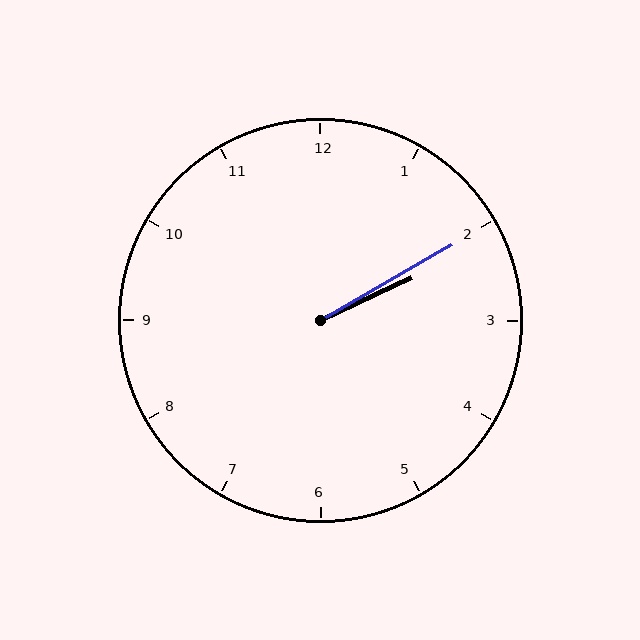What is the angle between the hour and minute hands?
Approximately 5 degrees.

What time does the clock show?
2:10.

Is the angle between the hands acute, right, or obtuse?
It is acute.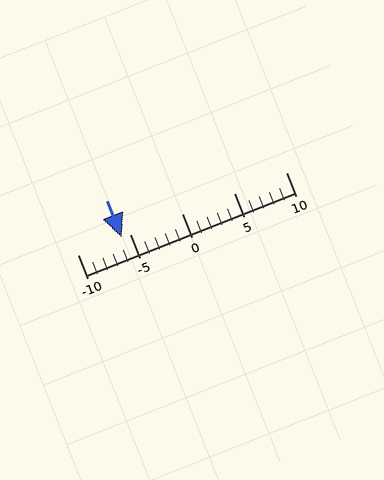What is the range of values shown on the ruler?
The ruler shows values from -10 to 10.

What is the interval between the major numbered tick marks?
The major tick marks are spaced 5 units apart.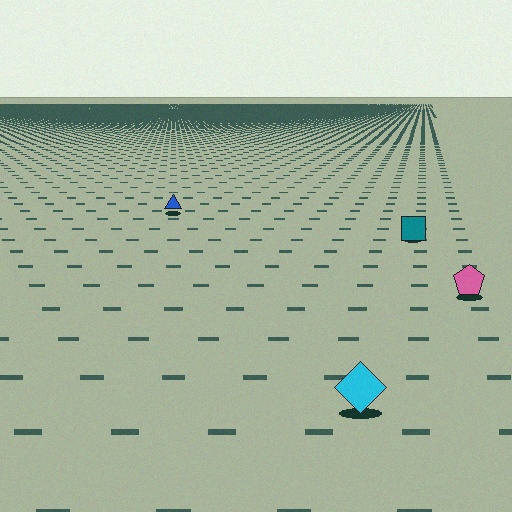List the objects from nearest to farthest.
From nearest to farthest: the cyan diamond, the pink pentagon, the teal square, the blue triangle.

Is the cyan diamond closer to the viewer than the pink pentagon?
Yes. The cyan diamond is closer — you can tell from the texture gradient: the ground texture is coarser near it.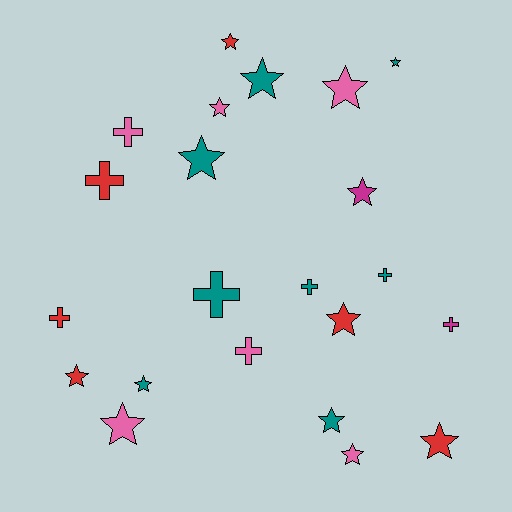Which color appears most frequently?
Teal, with 8 objects.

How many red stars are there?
There are 4 red stars.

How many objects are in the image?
There are 22 objects.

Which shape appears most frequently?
Star, with 14 objects.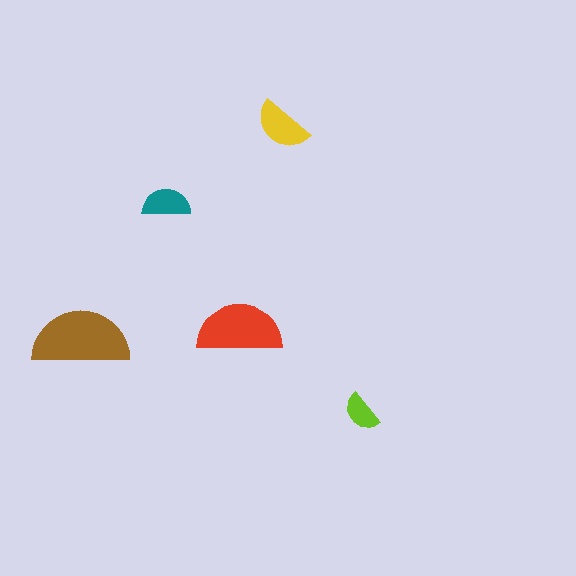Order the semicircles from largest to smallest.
the brown one, the red one, the yellow one, the teal one, the lime one.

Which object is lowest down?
The lime semicircle is bottommost.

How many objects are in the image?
There are 5 objects in the image.